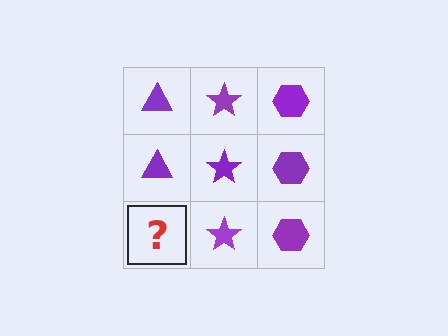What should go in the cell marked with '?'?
The missing cell should contain a purple triangle.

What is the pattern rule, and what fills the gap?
The rule is that each column has a consistent shape. The gap should be filled with a purple triangle.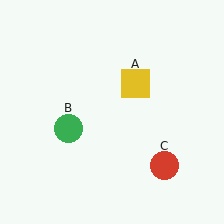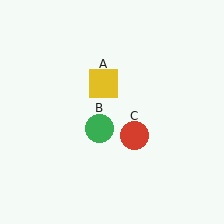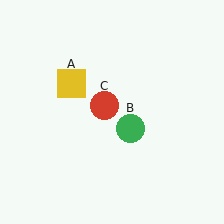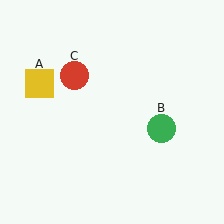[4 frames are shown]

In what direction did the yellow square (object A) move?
The yellow square (object A) moved left.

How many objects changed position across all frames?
3 objects changed position: yellow square (object A), green circle (object B), red circle (object C).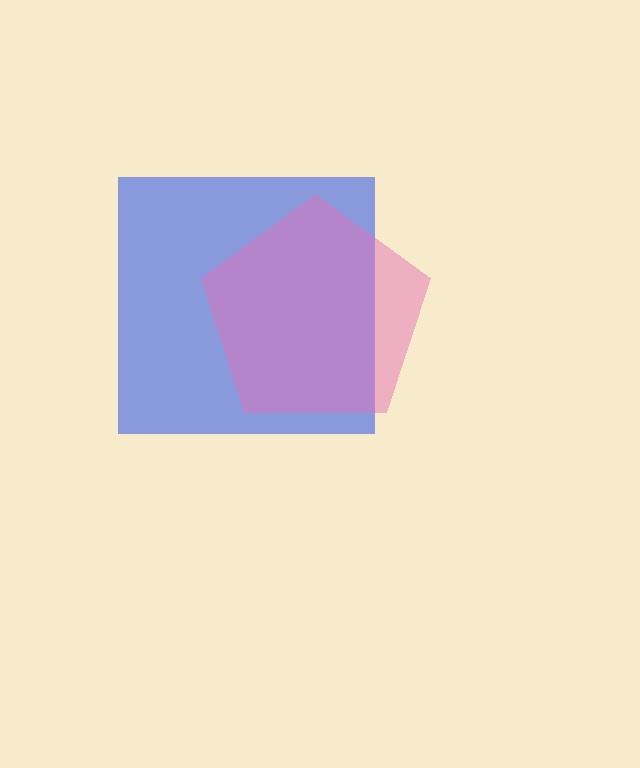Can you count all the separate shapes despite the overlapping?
Yes, there are 2 separate shapes.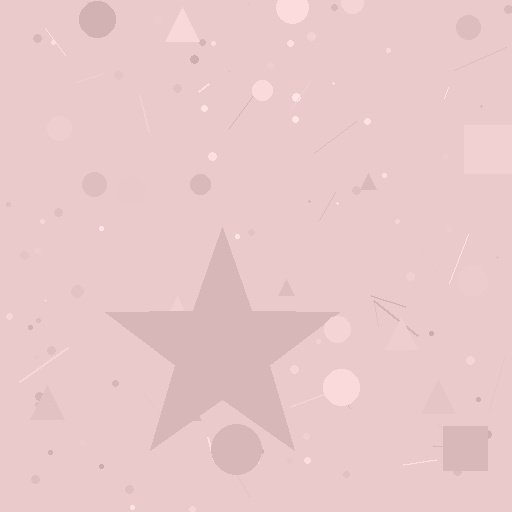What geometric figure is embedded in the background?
A star is embedded in the background.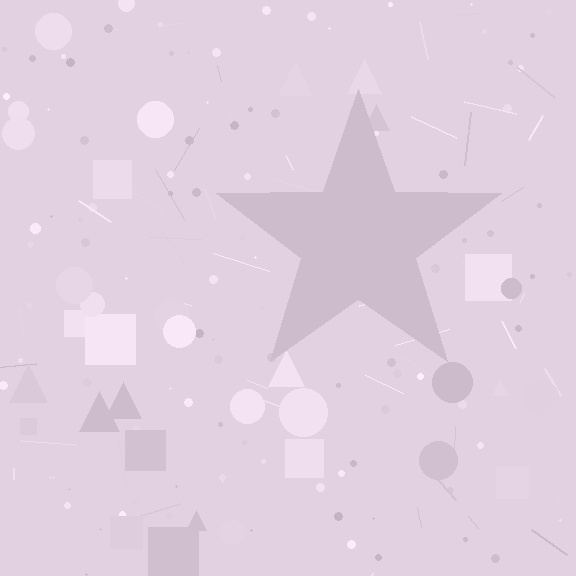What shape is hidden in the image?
A star is hidden in the image.